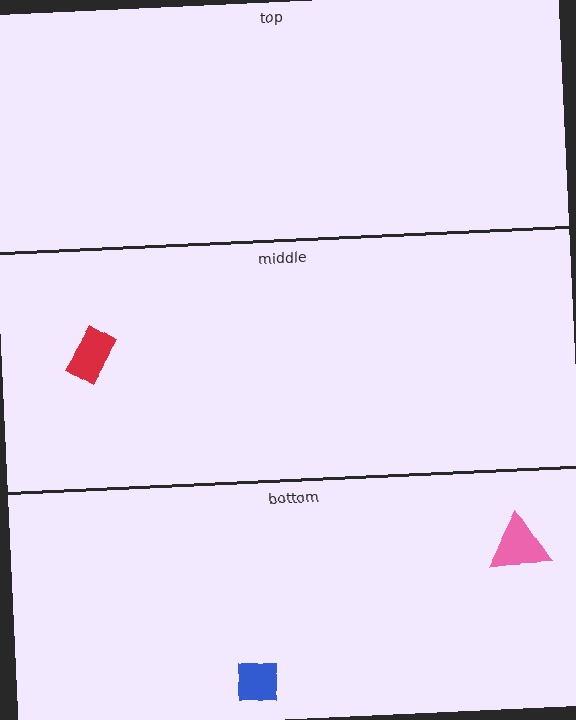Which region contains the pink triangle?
The bottom region.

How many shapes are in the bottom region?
2.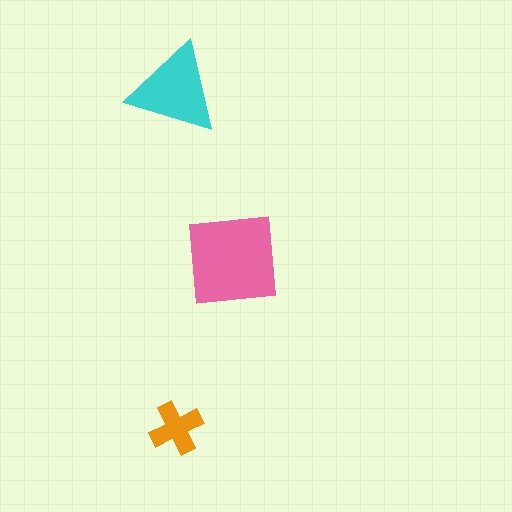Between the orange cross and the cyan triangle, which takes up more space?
The cyan triangle.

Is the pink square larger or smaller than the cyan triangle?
Larger.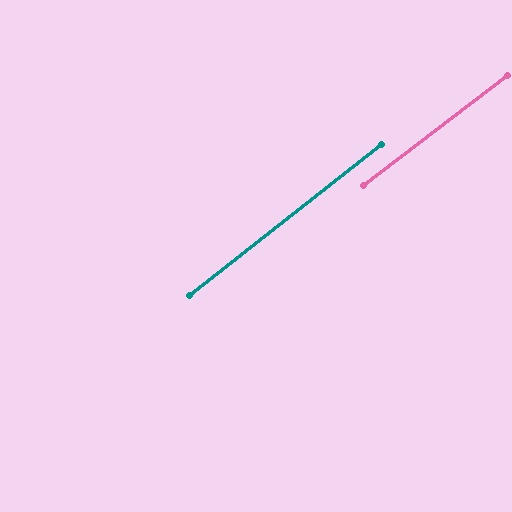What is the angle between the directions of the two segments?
Approximately 1 degree.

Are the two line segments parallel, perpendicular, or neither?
Parallel — their directions differ by only 0.8°.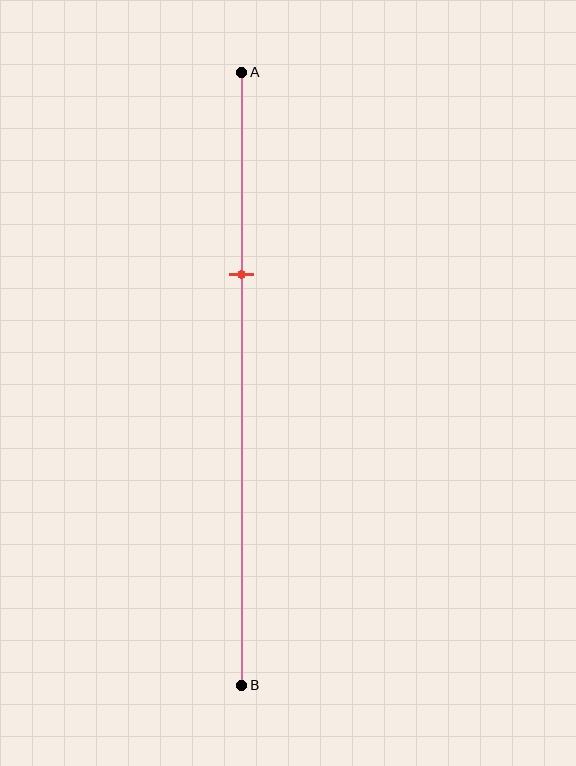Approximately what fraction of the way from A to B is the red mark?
The red mark is approximately 35% of the way from A to B.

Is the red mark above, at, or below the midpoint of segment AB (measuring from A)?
The red mark is above the midpoint of segment AB.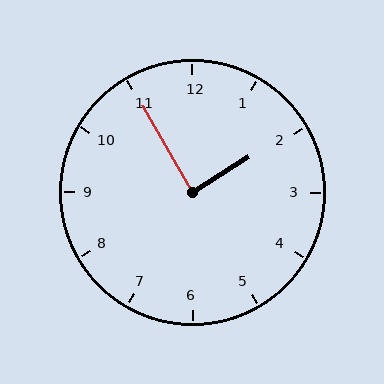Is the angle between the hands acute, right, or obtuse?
It is right.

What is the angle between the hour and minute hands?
Approximately 88 degrees.